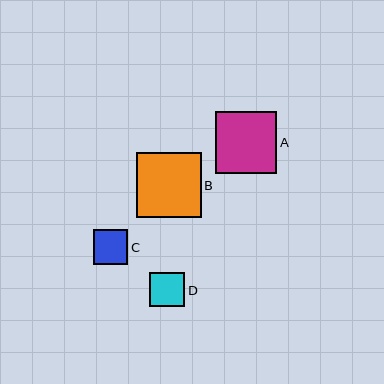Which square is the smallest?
Square D is the smallest with a size of approximately 35 pixels.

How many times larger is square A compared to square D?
Square A is approximately 1.8 times the size of square D.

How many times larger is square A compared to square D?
Square A is approximately 1.8 times the size of square D.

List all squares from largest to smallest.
From largest to smallest: B, A, C, D.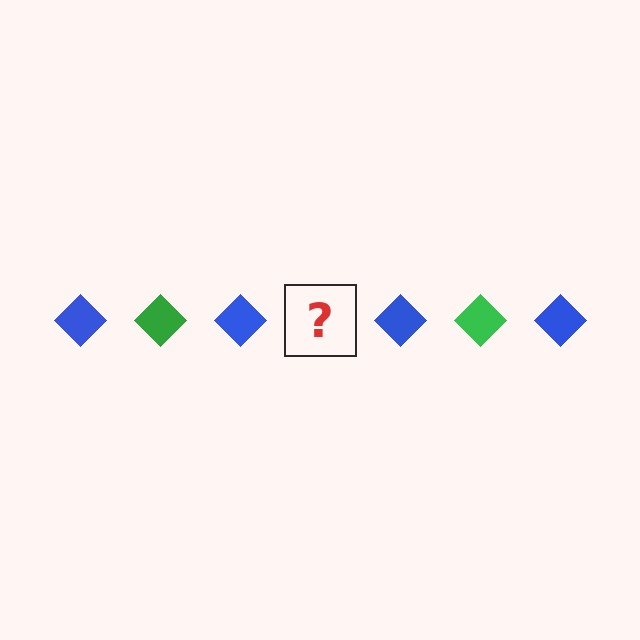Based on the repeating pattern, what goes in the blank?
The blank should be a green diamond.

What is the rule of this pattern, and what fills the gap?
The rule is that the pattern cycles through blue, green diamonds. The gap should be filled with a green diamond.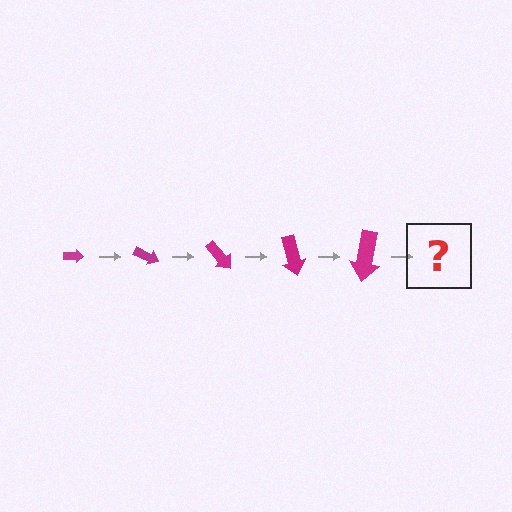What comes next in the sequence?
The next element should be an arrow, larger than the previous one and rotated 125 degrees from the start.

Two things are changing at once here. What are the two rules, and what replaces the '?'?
The two rules are that the arrow grows larger each step and it rotates 25 degrees each step. The '?' should be an arrow, larger than the previous one and rotated 125 degrees from the start.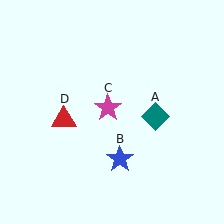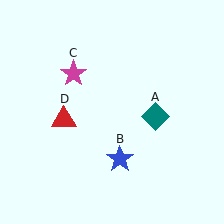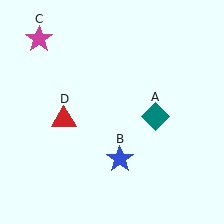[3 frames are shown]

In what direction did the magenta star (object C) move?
The magenta star (object C) moved up and to the left.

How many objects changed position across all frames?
1 object changed position: magenta star (object C).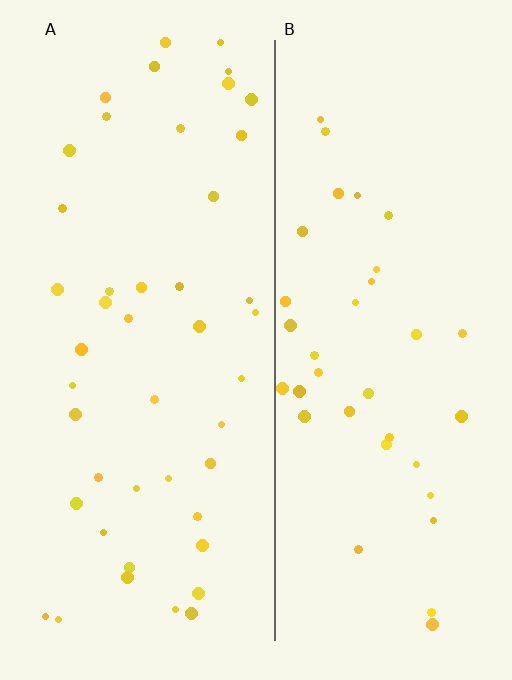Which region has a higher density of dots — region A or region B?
A (the left).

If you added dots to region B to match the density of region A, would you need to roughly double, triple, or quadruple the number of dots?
Approximately double.